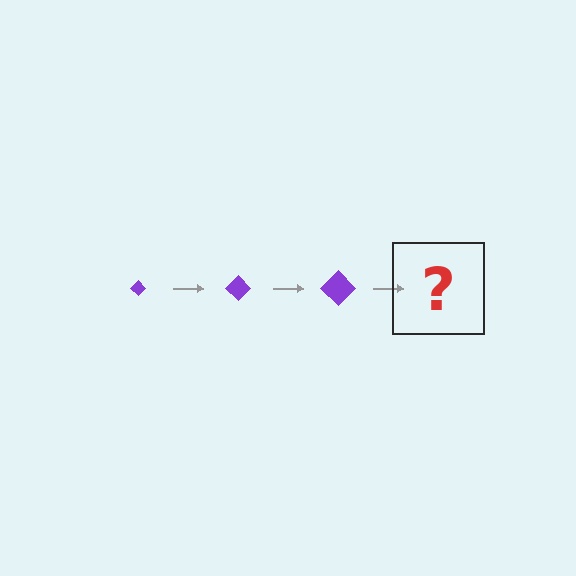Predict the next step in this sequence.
The next step is a purple diamond, larger than the previous one.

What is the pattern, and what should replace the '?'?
The pattern is that the diamond gets progressively larger each step. The '?' should be a purple diamond, larger than the previous one.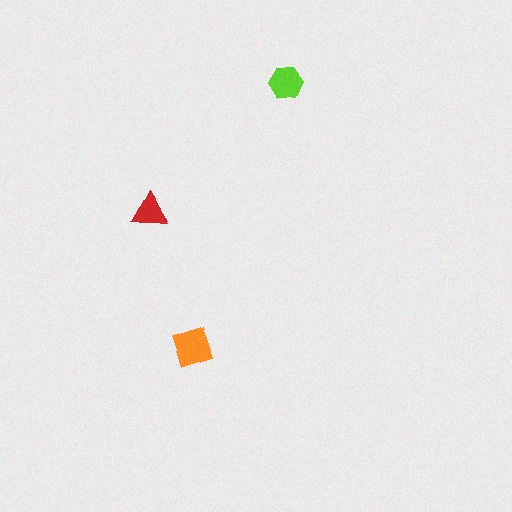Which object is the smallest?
The red triangle.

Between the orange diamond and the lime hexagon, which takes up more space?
The orange diamond.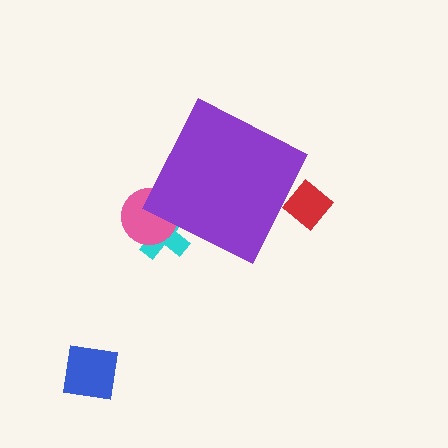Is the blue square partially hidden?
No, the blue square is fully visible.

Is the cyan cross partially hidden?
Yes, the cyan cross is partially hidden behind the purple diamond.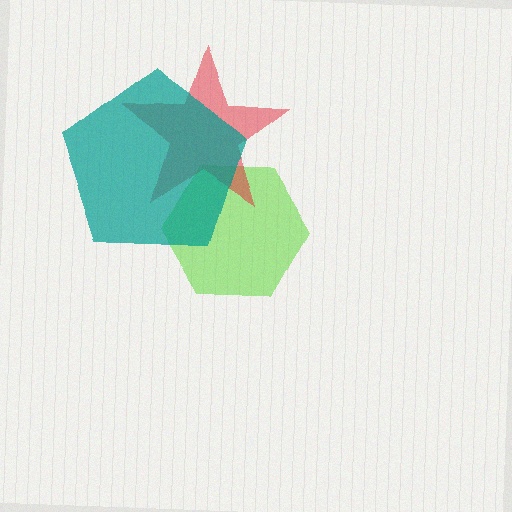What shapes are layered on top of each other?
The layered shapes are: a lime hexagon, a red star, a teal pentagon.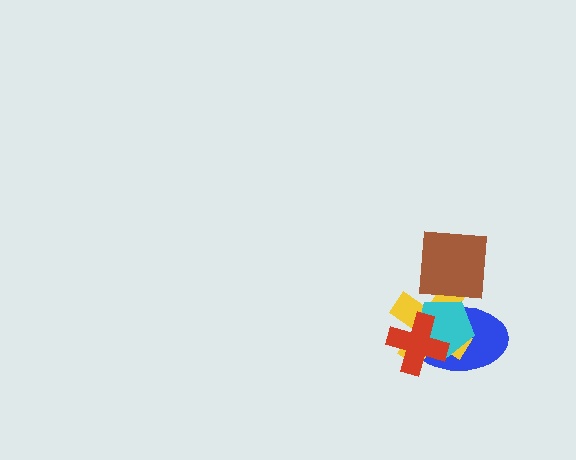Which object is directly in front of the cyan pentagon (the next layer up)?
The red cross is directly in front of the cyan pentagon.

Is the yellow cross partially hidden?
Yes, it is partially covered by another shape.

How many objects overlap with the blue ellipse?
4 objects overlap with the blue ellipse.